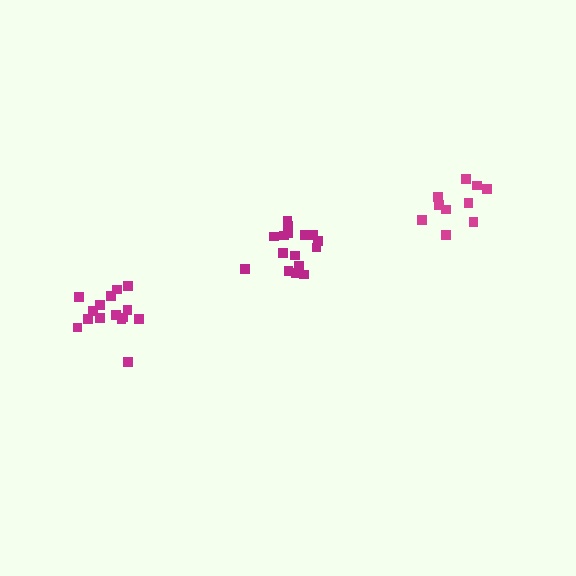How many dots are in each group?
Group 1: 15 dots, Group 2: 16 dots, Group 3: 10 dots (41 total).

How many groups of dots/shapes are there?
There are 3 groups.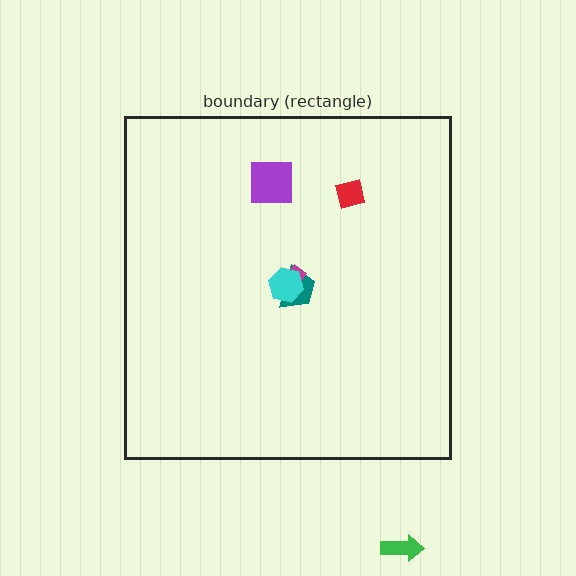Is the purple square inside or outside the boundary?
Inside.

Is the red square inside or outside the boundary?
Inside.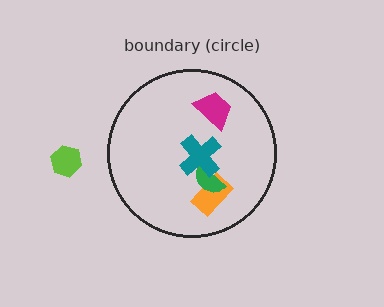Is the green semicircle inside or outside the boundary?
Inside.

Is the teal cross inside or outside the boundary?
Inside.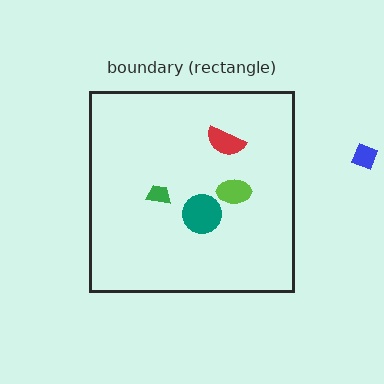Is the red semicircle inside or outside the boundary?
Inside.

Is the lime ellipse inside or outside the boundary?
Inside.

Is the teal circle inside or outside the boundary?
Inside.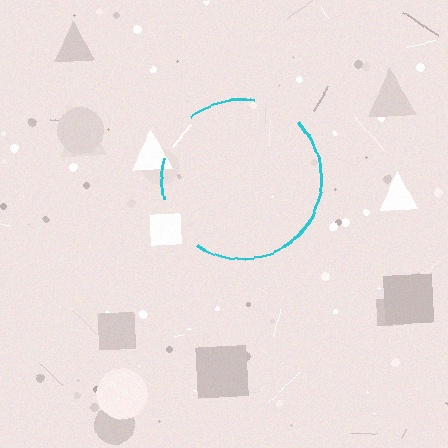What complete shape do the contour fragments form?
The contour fragments form a circle.